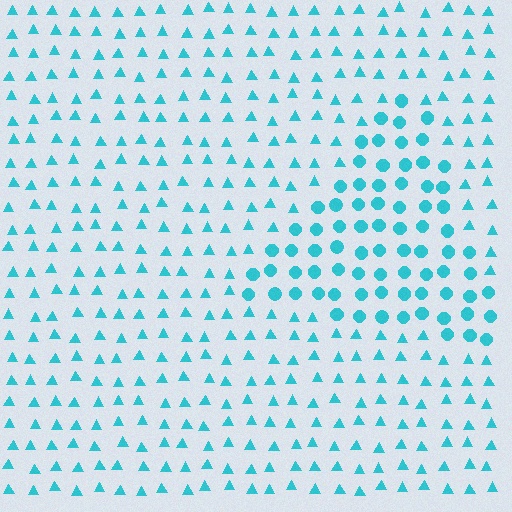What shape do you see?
I see a triangle.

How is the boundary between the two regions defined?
The boundary is defined by a change in element shape: circles inside vs. triangles outside. All elements share the same color and spacing.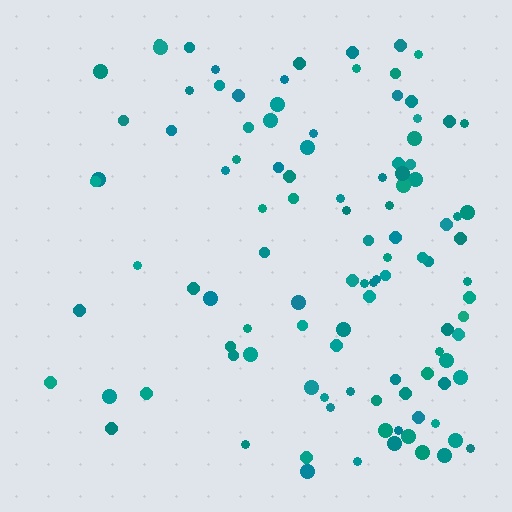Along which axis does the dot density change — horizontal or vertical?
Horizontal.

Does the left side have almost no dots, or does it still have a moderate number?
Still a moderate number, just noticeably fewer than the right.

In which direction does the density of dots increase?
From left to right, with the right side densest.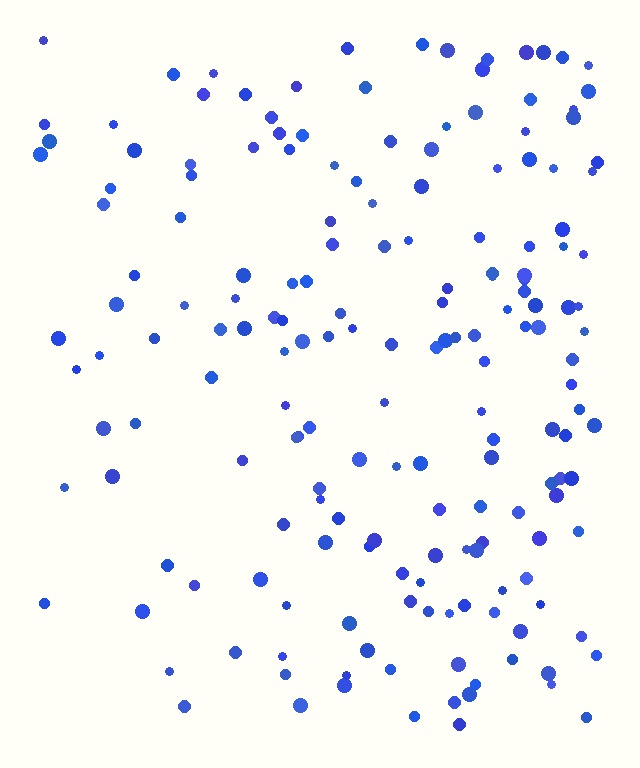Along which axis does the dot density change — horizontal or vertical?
Horizontal.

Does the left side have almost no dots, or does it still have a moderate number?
Still a moderate number, just noticeably fewer than the right.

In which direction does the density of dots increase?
From left to right, with the right side densest.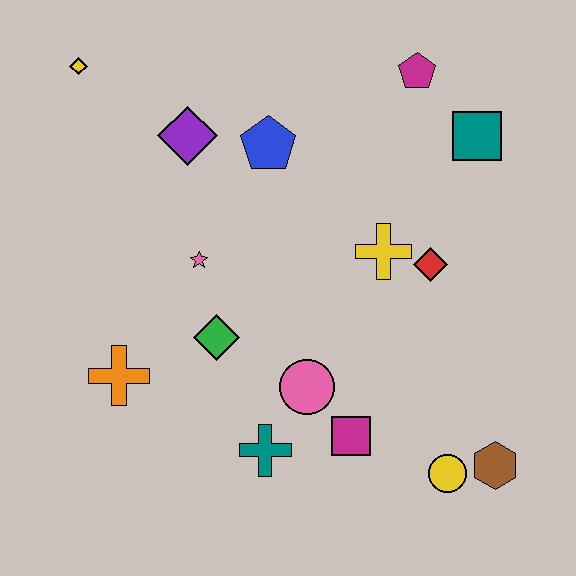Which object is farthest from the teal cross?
The yellow diamond is farthest from the teal cross.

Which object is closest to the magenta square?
The pink circle is closest to the magenta square.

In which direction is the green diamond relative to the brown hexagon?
The green diamond is to the left of the brown hexagon.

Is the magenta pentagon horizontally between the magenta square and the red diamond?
Yes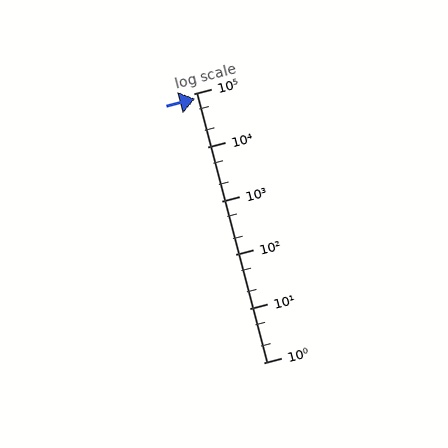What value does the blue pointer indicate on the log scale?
The pointer indicates approximately 78000.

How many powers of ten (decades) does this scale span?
The scale spans 5 decades, from 1 to 100000.